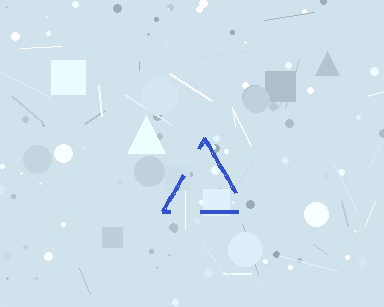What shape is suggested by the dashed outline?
The dashed outline suggests a triangle.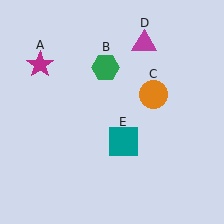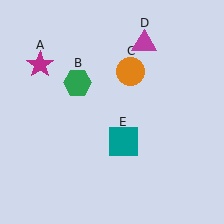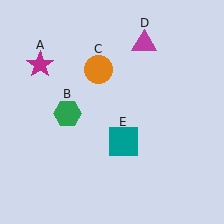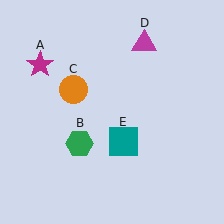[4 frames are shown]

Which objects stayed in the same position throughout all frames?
Magenta star (object A) and magenta triangle (object D) and teal square (object E) remained stationary.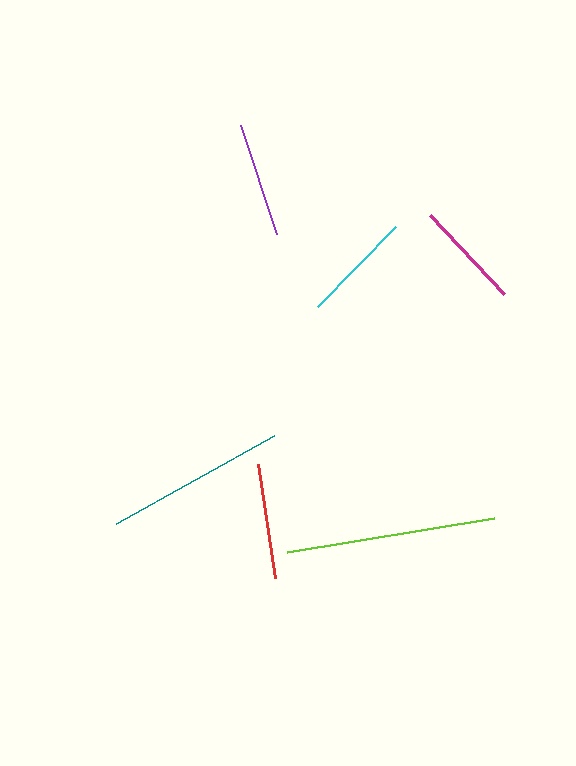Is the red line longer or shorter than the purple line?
The purple line is longer than the red line.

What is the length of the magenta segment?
The magenta segment is approximately 109 pixels long.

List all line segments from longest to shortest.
From longest to shortest: lime, teal, purple, red, cyan, magenta.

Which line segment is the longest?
The lime line is the longest at approximately 210 pixels.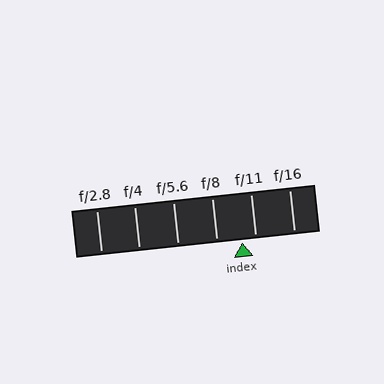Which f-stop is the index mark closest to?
The index mark is closest to f/11.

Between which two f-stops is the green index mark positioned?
The index mark is between f/8 and f/11.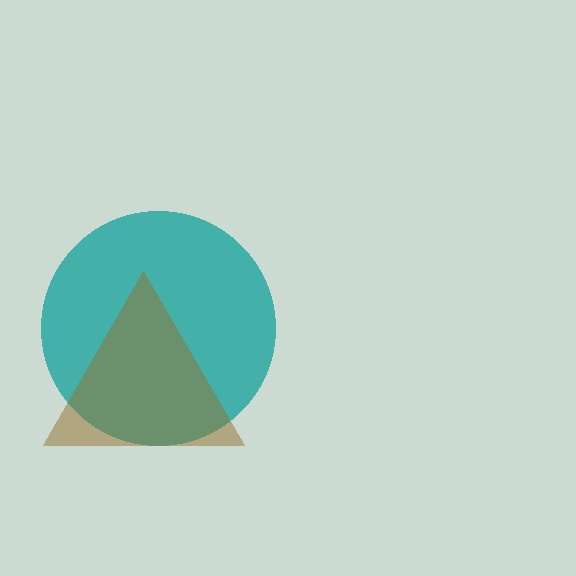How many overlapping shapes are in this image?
There are 2 overlapping shapes in the image.